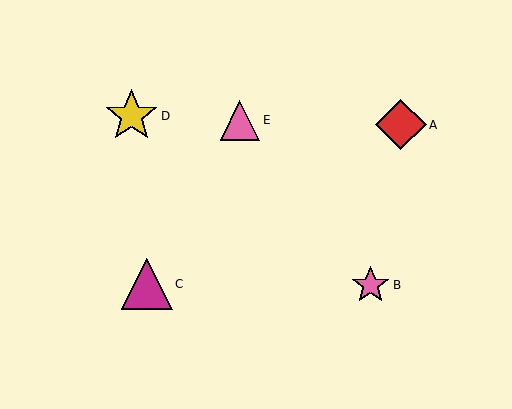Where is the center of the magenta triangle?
The center of the magenta triangle is at (147, 284).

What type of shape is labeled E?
Shape E is a pink triangle.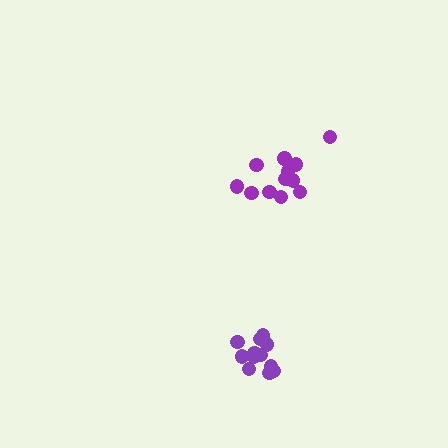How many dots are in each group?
Group 1: 12 dots, Group 2: 12 dots (24 total).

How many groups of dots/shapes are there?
There are 2 groups.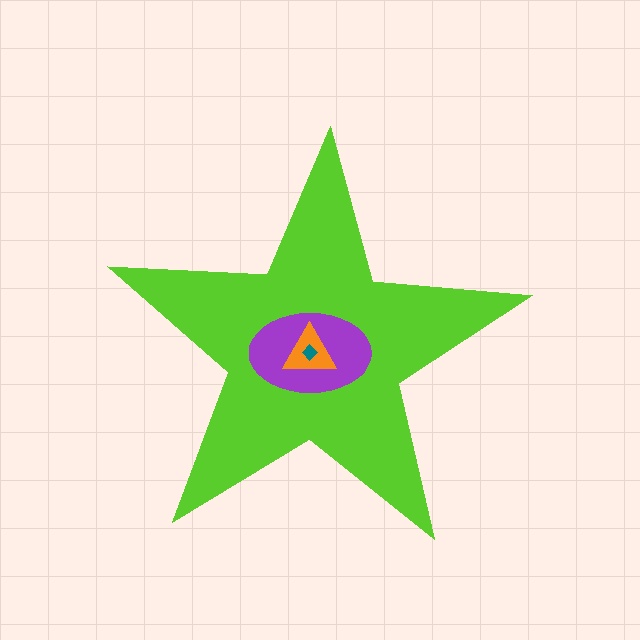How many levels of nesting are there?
4.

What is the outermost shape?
The lime star.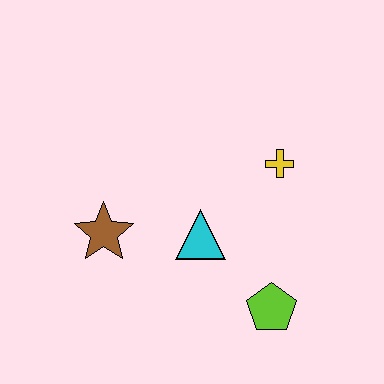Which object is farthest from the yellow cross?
The brown star is farthest from the yellow cross.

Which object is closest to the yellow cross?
The cyan triangle is closest to the yellow cross.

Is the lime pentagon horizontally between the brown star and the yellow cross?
Yes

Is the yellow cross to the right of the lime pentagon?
Yes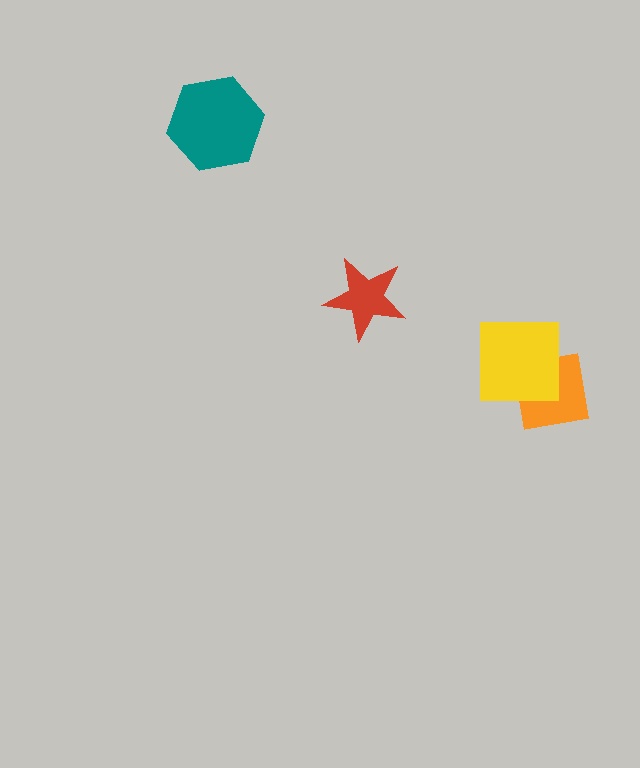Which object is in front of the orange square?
The yellow square is in front of the orange square.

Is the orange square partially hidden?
Yes, it is partially covered by another shape.